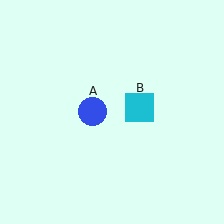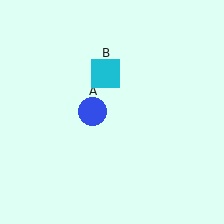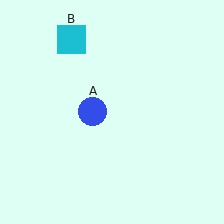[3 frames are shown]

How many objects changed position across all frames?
1 object changed position: cyan square (object B).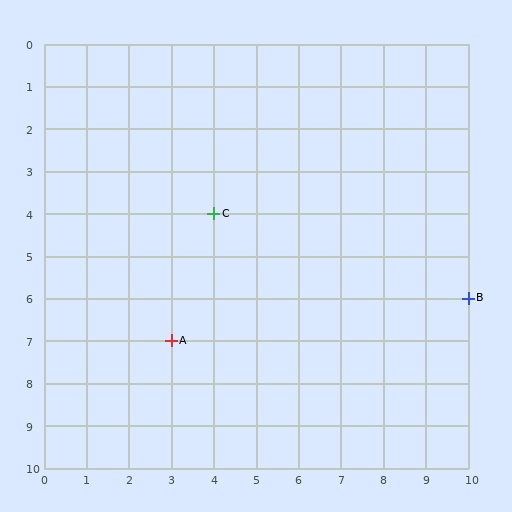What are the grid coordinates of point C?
Point C is at grid coordinates (4, 4).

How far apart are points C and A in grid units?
Points C and A are 1 column and 3 rows apart (about 3.2 grid units diagonally).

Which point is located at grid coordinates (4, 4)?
Point C is at (4, 4).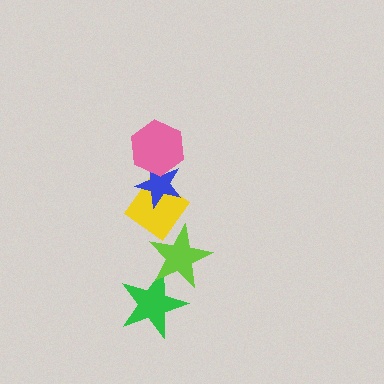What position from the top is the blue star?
The blue star is 2nd from the top.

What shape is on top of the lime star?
The yellow diamond is on top of the lime star.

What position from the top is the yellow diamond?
The yellow diamond is 3rd from the top.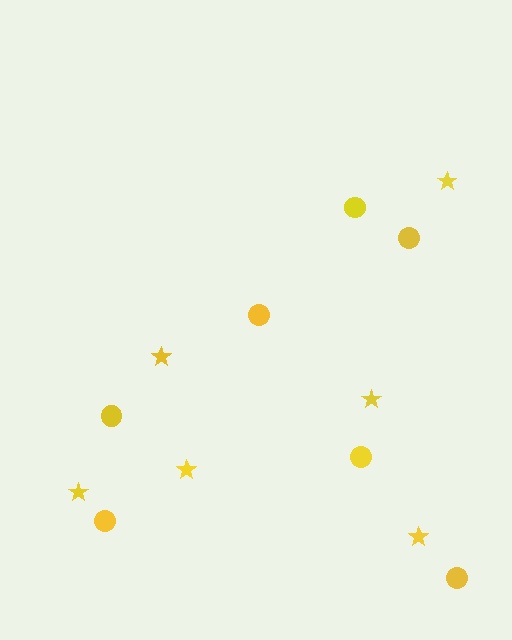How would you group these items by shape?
There are 2 groups: one group of circles (7) and one group of stars (6).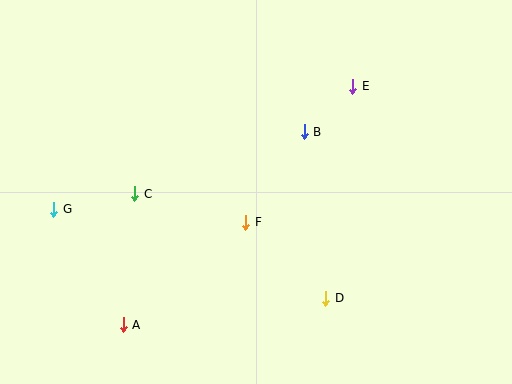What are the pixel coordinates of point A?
Point A is at (123, 325).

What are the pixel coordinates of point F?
Point F is at (246, 222).